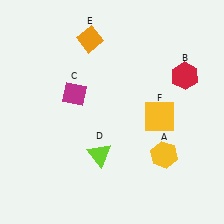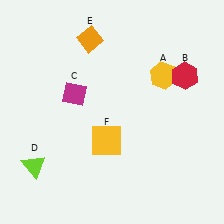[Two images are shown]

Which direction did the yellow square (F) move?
The yellow square (F) moved left.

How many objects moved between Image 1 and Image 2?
3 objects moved between the two images.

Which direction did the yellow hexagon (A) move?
The yellow hexagon (A) moved up.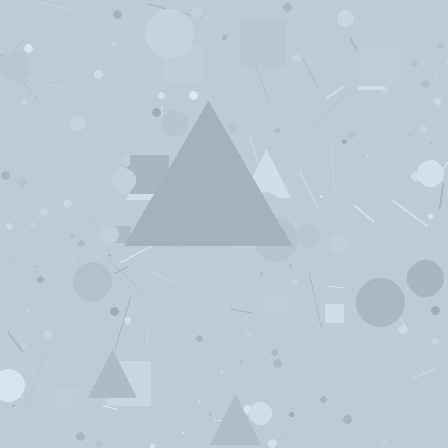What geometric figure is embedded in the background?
A triangle is embedded in the background.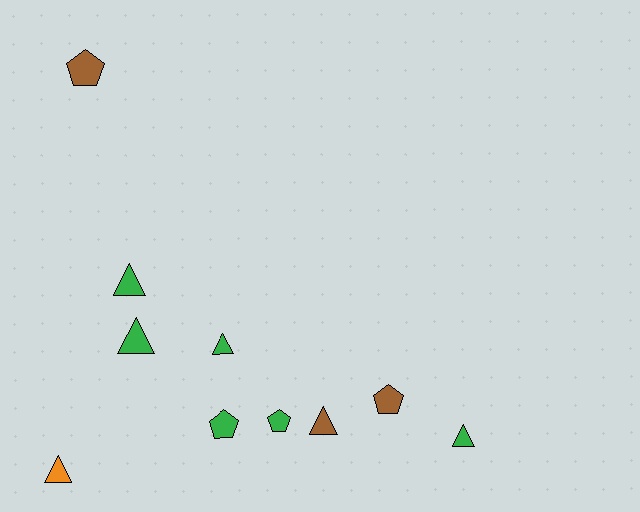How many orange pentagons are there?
There are no orange pentagons.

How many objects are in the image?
There are 10 objects.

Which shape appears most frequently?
Triangle, with 6 objects.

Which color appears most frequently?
Green, with 6 objects.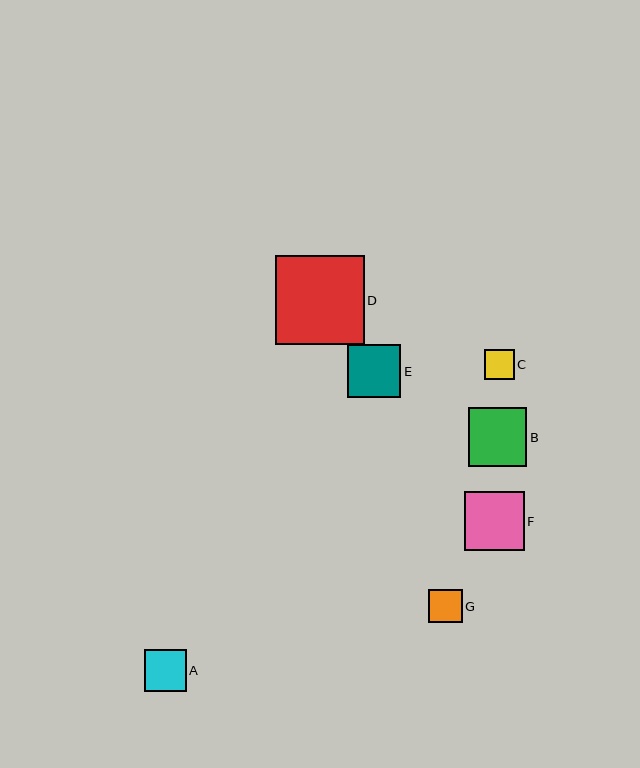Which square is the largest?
Square D is the largest with a size of approximately 89 pixels.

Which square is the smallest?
Square C is the smallest with a size of approximately 30 pixels.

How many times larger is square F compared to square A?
Square F is approximately 1.4 times the size of square A.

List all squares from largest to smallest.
From largest to smallest: D, F, B, E, A, G, C.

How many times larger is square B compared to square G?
Square B is approximately 1.8 times the size of square G.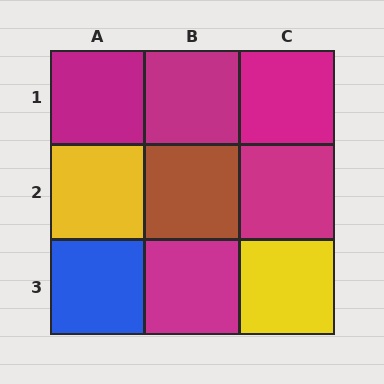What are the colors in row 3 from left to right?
Blue, magenta, yellow.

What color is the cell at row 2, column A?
Yellow.